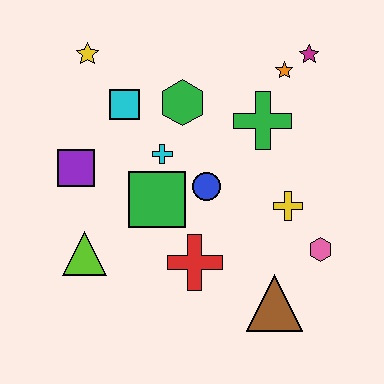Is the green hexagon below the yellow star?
Yes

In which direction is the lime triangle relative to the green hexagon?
The lime triangle is below the green hexagon.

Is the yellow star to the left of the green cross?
Yes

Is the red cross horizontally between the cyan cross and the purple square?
No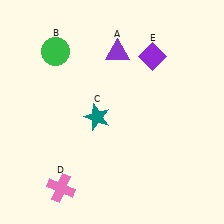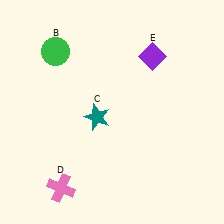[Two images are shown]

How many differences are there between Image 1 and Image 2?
There is 1 difference between the two images.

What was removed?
The purple triangle (A) was removed in Image 2.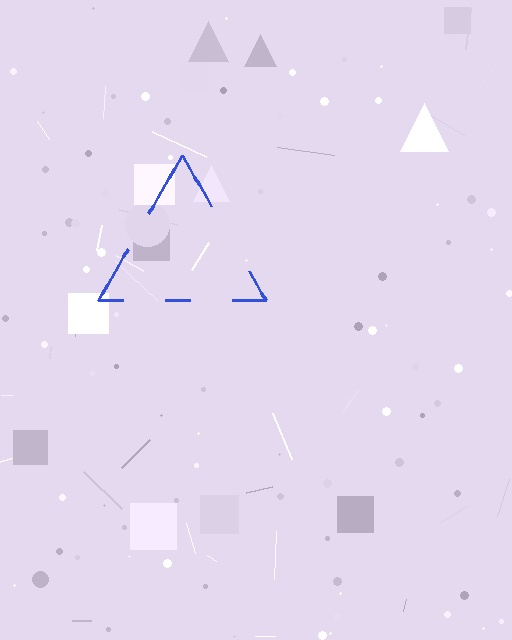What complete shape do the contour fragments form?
The contour fragments form a triangle.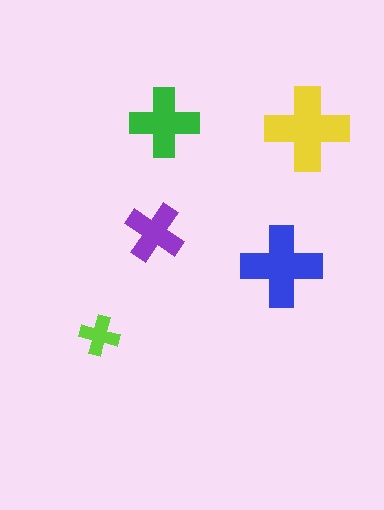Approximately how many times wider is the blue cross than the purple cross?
About 1.5 times wider.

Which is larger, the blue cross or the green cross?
The blue one.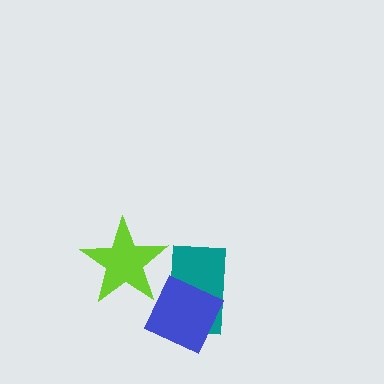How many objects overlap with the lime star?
1 object overlaps with the lime star.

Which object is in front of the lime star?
The teal rectangle is in front of the lime star.